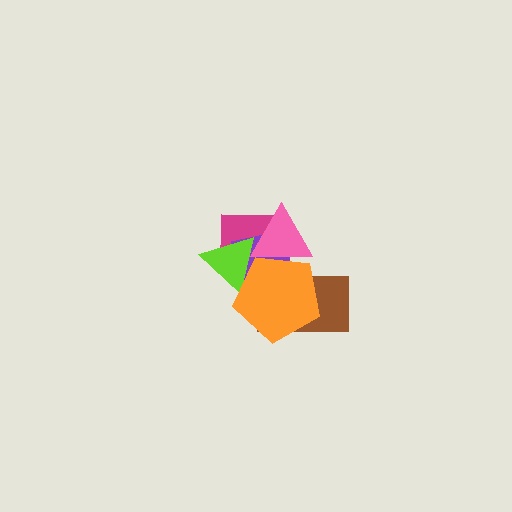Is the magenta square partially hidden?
Yes, it is partially covered by another shape.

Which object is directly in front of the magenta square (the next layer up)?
The purple square is directly in front of the magenta square.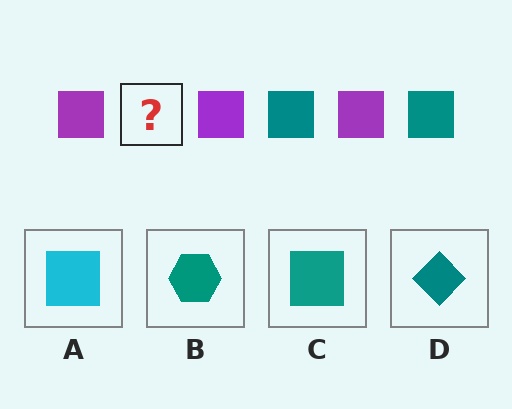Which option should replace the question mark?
Option C.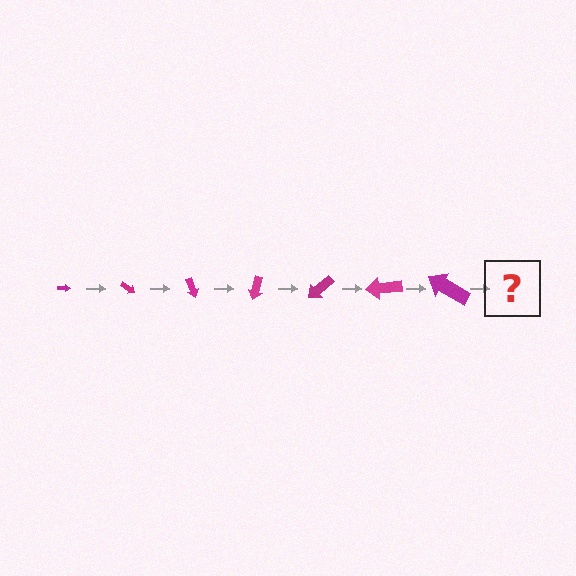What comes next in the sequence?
The next element should be an arrow, larger than the previous one and rotated 245 degrees from the start.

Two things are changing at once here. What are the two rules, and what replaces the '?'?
The two rules are that the arrow grows larger each step and it rotates 35 degrees each step. The '?' should be an arrow, larger than the previous one and rotated 245 degrees from the start.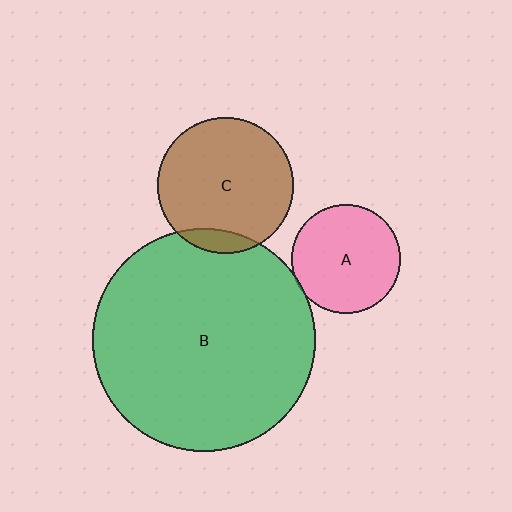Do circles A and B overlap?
Yes.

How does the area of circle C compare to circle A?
Approximately 1.5 times.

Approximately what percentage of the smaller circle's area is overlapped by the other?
Approximately 5%.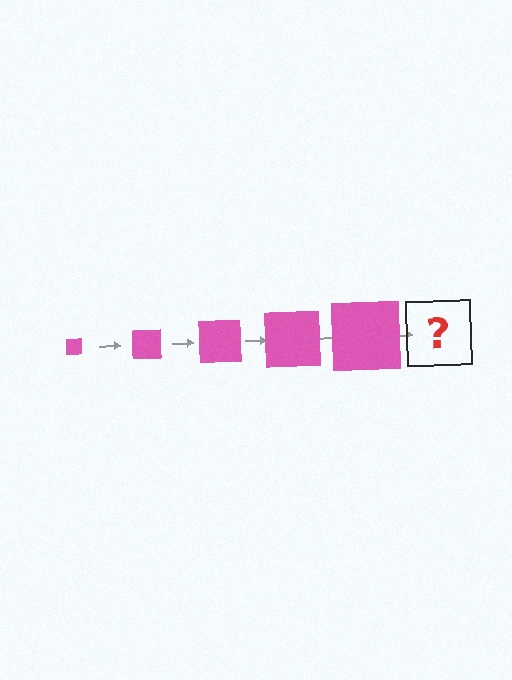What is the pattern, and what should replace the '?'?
The pattern is that the square gets progressively larger each step. The '?' should be a pink square, larger than the previous one.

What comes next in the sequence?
The next element should be a pink square, larger than the previous one.